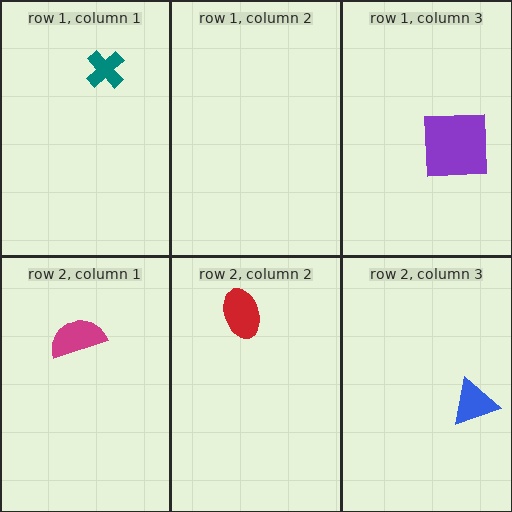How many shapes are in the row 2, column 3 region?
1.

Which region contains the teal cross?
The row 1, column 1 region.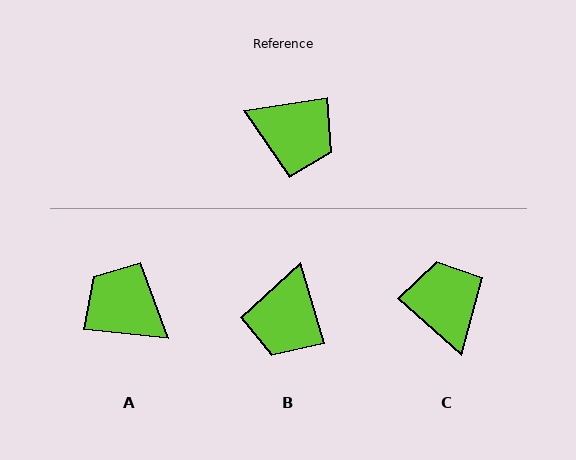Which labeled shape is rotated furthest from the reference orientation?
A, about 165 degrees away.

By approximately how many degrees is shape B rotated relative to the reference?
Approximately 82 degrees clockwise.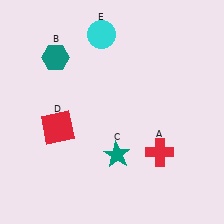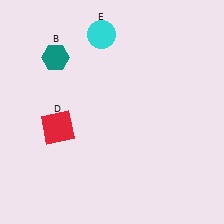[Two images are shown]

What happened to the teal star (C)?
The teal star (C) was removed in Image 2. It was in the bottom-right area of Image 1.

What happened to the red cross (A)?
The red cross (A) was removed in Image 2. It was in the bottom-right area of Image 1.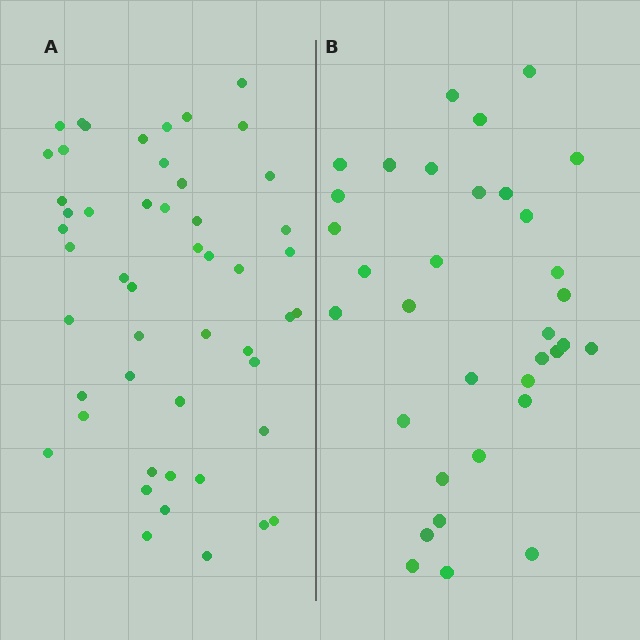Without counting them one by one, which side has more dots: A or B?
Region A (the left region) has more dots.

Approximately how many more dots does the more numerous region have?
Region A has approximately 15 more dots than region B.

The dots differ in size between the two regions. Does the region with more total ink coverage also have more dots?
No. Region B has more total ink coverage because its dots are larger, but region A actually contains more individual dots. Total area can be misleading — the number of items is what matters here.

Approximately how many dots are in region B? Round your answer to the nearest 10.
About 30 dots. (The exact count is 34, which rounds to 30.)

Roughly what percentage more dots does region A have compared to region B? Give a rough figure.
About 45% more.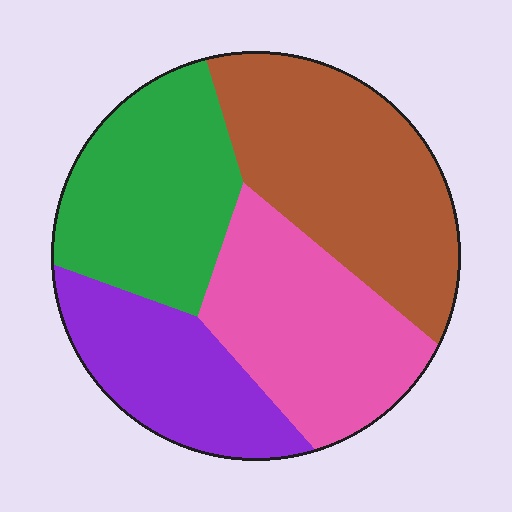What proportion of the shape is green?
Green takes up about one quarter (1/4) of the shape.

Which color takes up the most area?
Brown, at roughly 30%.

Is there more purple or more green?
Green.